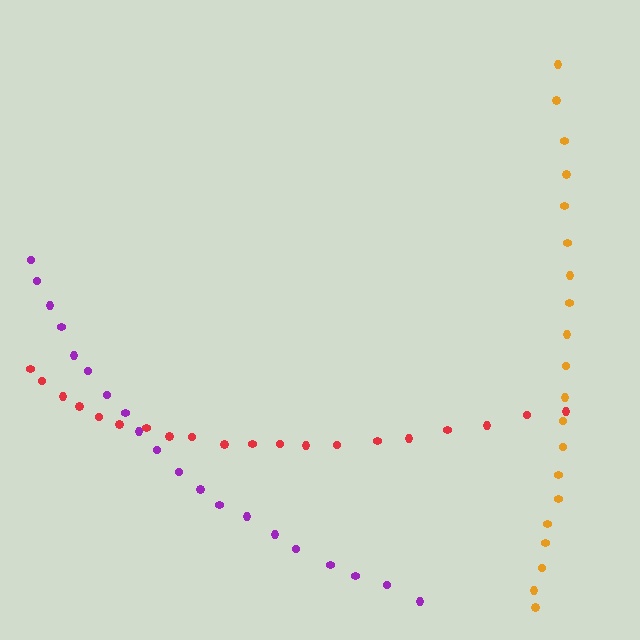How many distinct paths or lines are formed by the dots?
There are 3 distinct paths.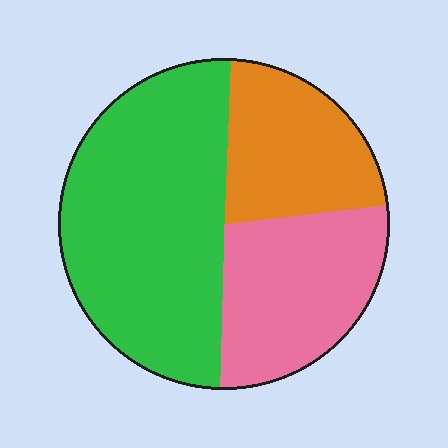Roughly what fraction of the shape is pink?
Pink takes up about one quarter (1/4) of the shape.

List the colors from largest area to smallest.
From largest to smallest: green, pink, orange.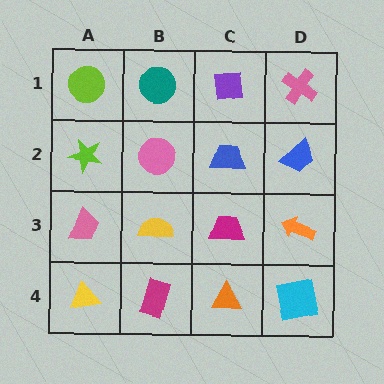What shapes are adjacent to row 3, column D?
A blue trapezoid (row 2, column D), a cyan square (row 4, column D), a magenta trapezoid (row 3, column C).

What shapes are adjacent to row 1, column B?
A pink circle (row 2, column B), a lime circle (row 1, column A), a purple square (row 1, column C).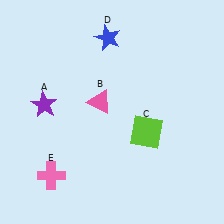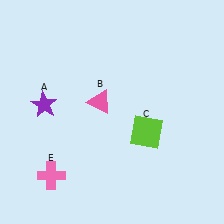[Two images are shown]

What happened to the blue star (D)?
The blue star (D) was removed in Image 2. It was in the top-left area of Image 1.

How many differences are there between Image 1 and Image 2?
There is 1 difference between the two images.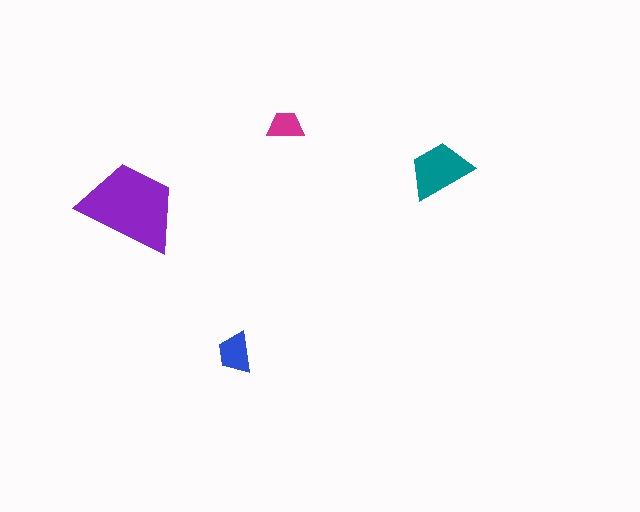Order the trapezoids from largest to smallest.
the purple one, the teal one, the blue one, the magenta one.